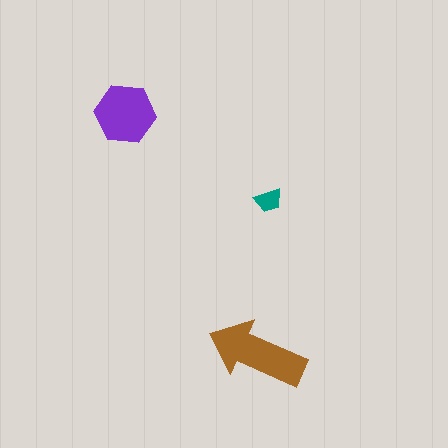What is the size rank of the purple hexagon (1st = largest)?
2nd.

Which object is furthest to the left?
The purple hexagon is leftmost.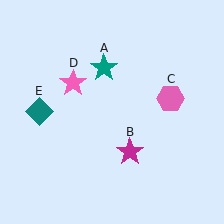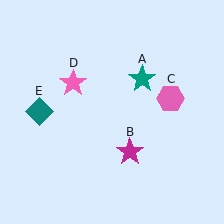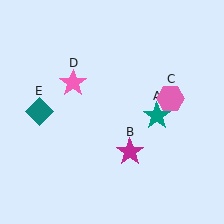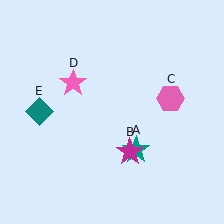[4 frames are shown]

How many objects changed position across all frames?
1 object changed position: teal star (object A).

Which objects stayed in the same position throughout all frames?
Magenta star (object B) and pink hexagon (object C) and pink star (object D) and teal diamond (object E) remained stationary.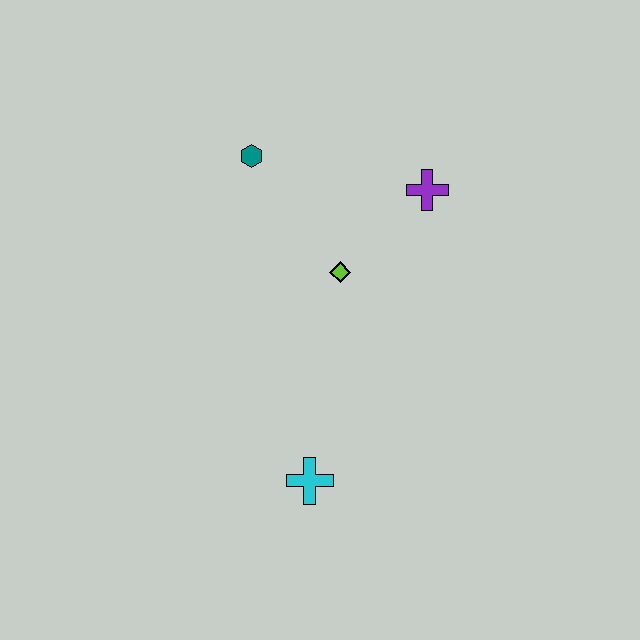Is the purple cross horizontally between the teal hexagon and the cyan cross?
No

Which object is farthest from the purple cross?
The cyan cross is farthest from the purple cross.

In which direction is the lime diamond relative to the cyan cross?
The lime diamond is above the cyan cross.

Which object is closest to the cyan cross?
The lime diamond is closest to the cyan cross.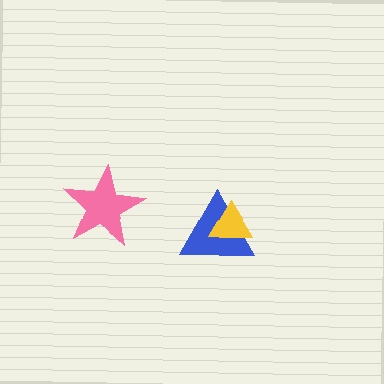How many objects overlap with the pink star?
0 objects overlap with the pink star.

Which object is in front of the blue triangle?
The yellow triangle is in front of the blue triangle.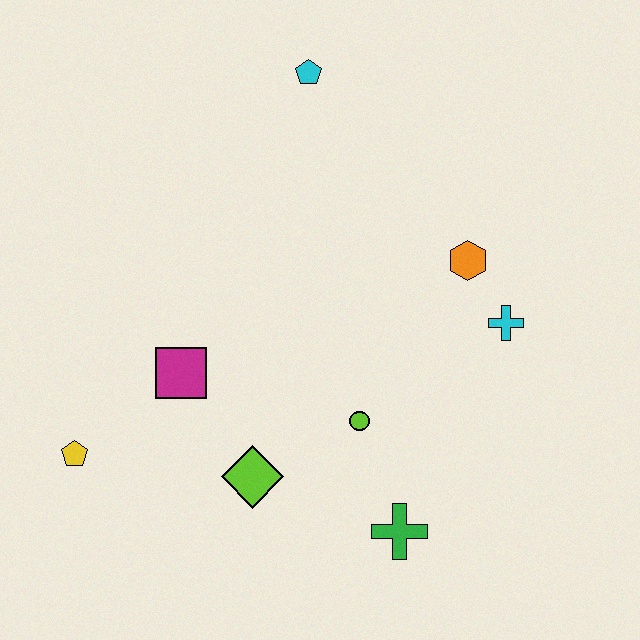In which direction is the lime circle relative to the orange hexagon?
The lime circle is below the orange hexagon.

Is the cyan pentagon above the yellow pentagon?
Yes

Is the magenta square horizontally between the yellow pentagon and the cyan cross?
Yes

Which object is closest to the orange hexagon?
The cyan cross is closest to the orange hexagon.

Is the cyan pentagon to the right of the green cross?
No